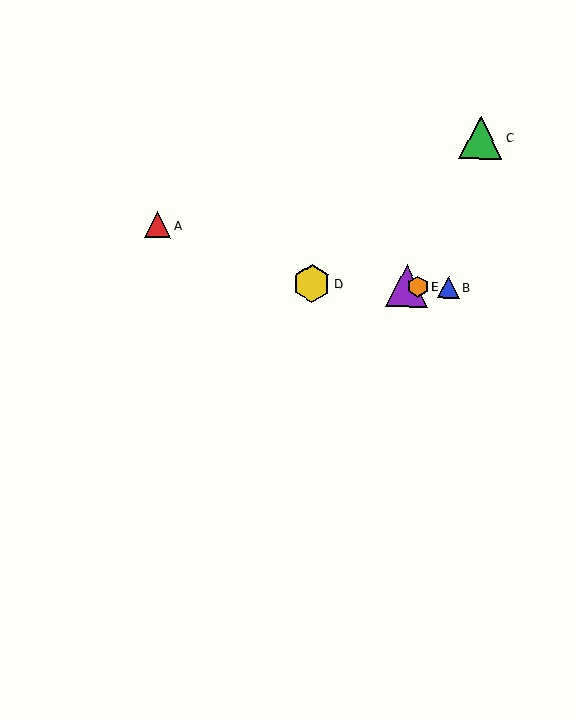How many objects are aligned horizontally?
4 objects (B, D, E, F) are aligned horizontally.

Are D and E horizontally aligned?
Yes, both are at y≈283.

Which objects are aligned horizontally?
Objects B, D, E, F are aligned horizontally.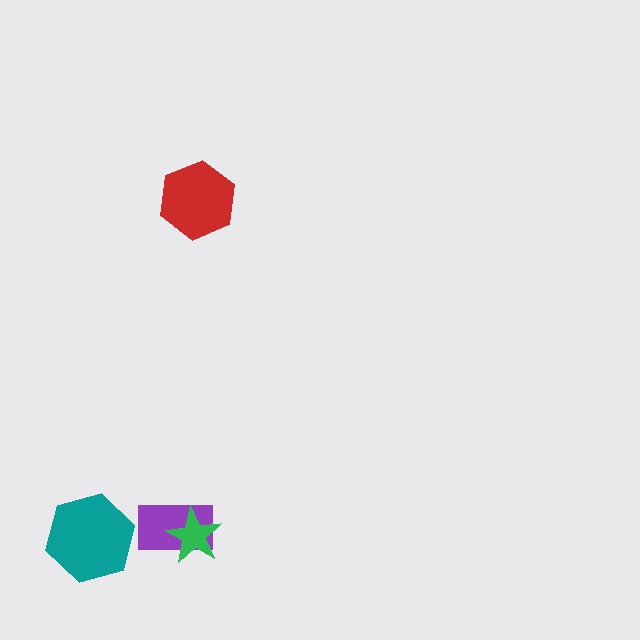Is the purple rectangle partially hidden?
Yes, it is partially covered by another shape.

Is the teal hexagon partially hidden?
No, no other shape covers it.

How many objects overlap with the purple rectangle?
1 object overlaps with the purple rectangle.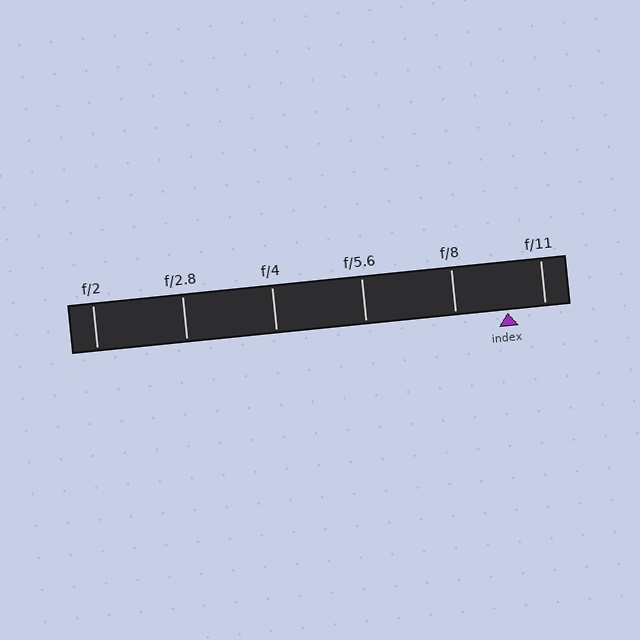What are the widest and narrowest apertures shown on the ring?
The widest aperture shown is f/2 and the narrowest is f/11.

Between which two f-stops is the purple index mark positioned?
The index mark is between f/8 and f/11.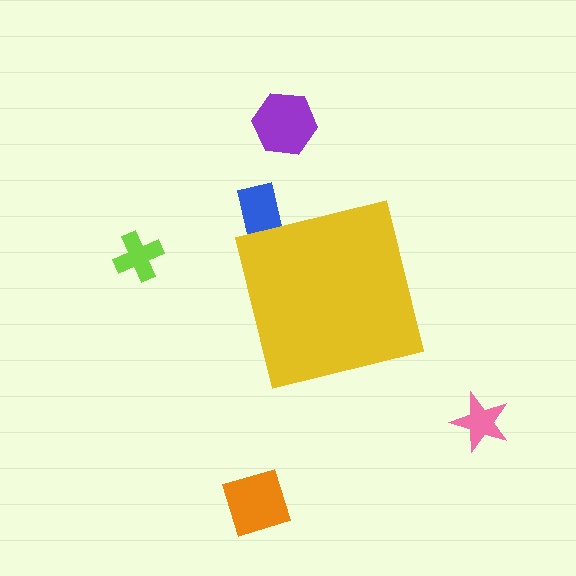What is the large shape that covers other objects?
A yellow square.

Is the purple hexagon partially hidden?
No, the purple hexagon is fully visible.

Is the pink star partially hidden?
No, the pink star is fully visible.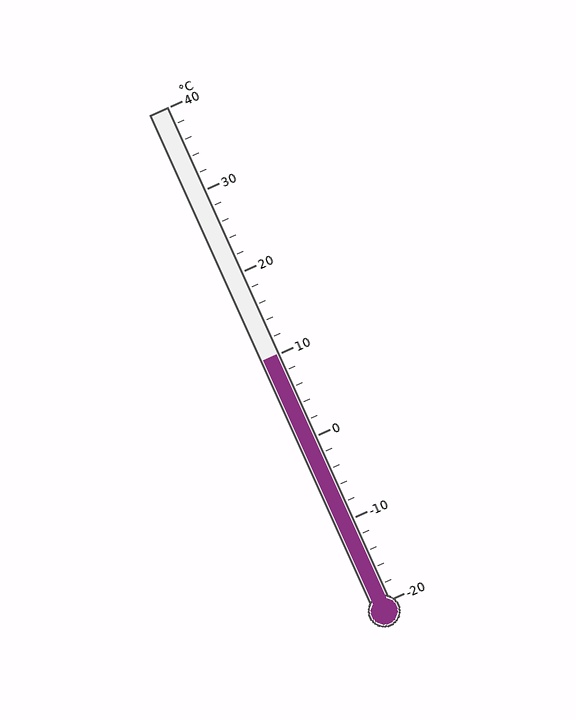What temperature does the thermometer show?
The thermometer shows approximately 10°C.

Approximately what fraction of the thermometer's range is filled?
The thermometer is filled to approximately 50% of its range.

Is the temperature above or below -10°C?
The temperature is above -10°C.